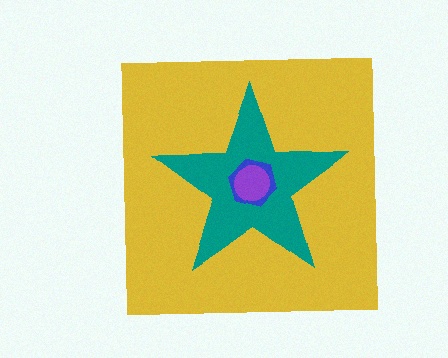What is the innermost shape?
The purple circle.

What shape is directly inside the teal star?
The blue hexagon.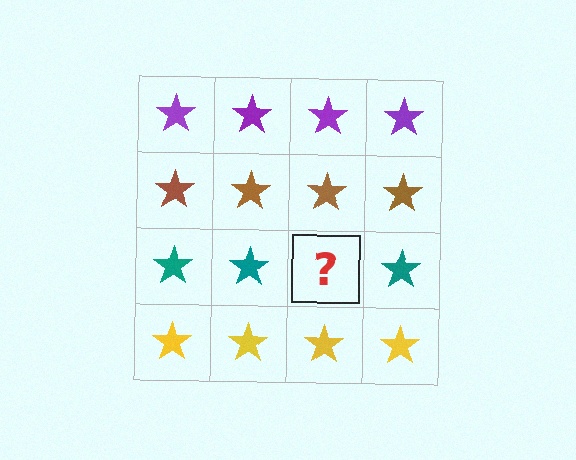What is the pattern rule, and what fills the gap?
The rule is that each row has a consistent color. The gap should be filled with a teal star.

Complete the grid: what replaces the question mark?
The question mark should be replaced with a teal star.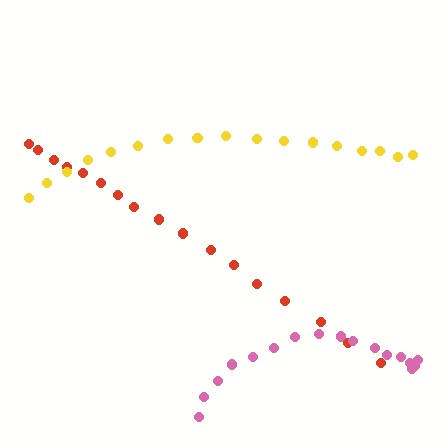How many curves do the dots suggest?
There are 3 distinct paths.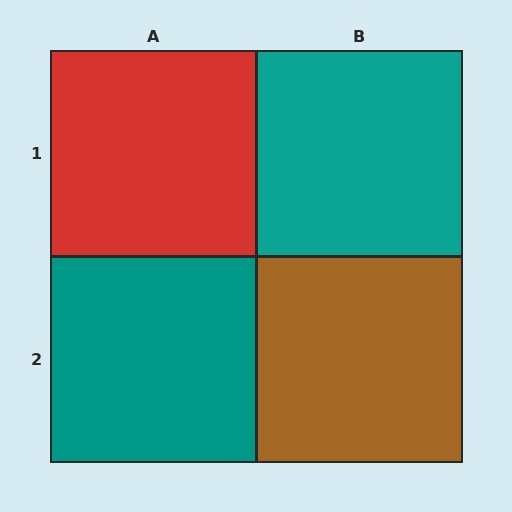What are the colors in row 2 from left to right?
Teal, brown.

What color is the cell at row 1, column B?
Teal.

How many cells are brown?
1 cell is brown.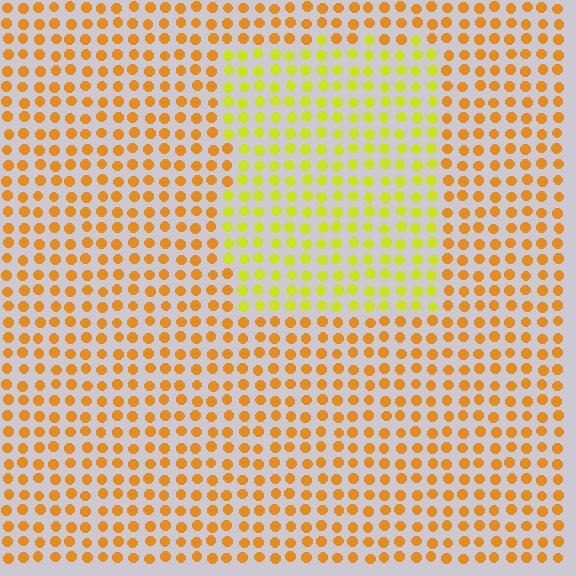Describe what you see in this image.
The image is filled with small orange elements in a uniform arrangement. A rectangle-shaped region is visible where the elements are tinted to a slightly different hue, forming a subtle color boundary.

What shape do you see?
I see a rectangle.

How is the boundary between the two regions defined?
The boundary is defined purely by a slight shift in hue (about 34 degrees). Spacing, size, and orientation are identical on both sides.